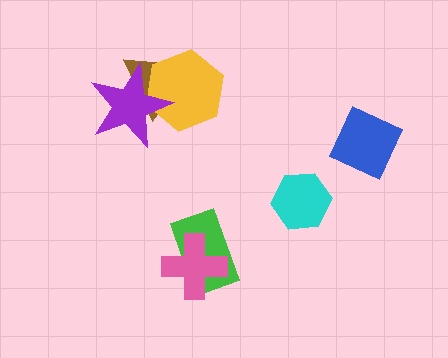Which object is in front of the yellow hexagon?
The purple star is in front of the yellow hexagon.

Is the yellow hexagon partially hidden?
Yes, it is partially covered by another shape.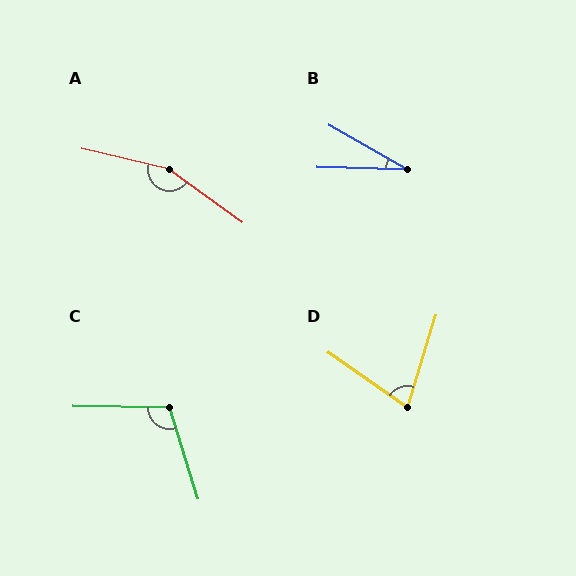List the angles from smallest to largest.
B (28°), D (72°), C (108°), A (158°).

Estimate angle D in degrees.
Approximately 72 degrees.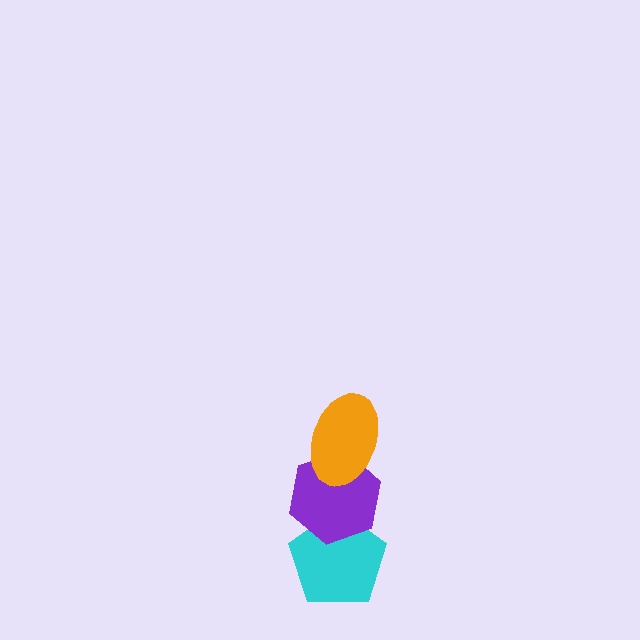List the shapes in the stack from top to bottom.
From top to bottom: the orange ellipse, the purple hexagon, the cyan pentagon.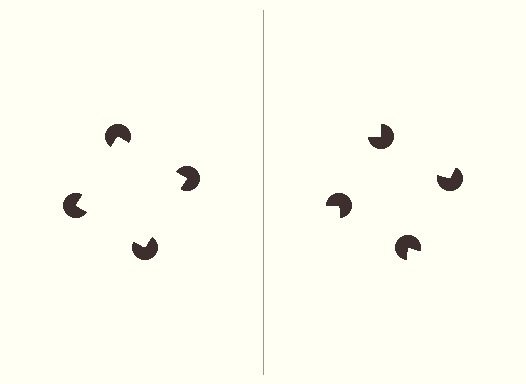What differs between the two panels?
The pac-man discs are positioned identically on both sides; only the wedge orientations differ. On the left they align to a square; on the right they are misaligned.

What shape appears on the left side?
An illusory square.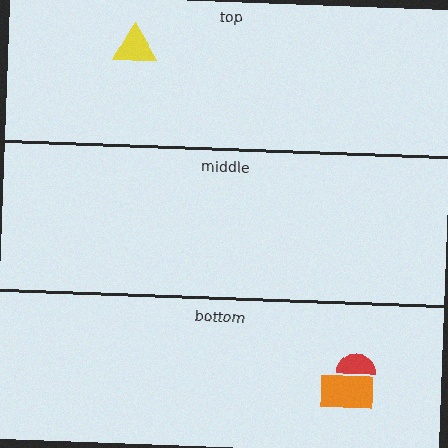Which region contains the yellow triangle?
The top region.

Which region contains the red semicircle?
The bottom region.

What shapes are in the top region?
The yellow triangle.